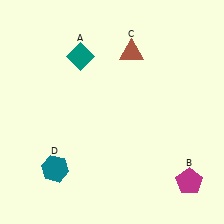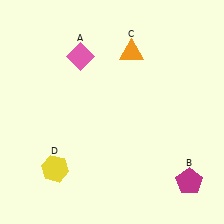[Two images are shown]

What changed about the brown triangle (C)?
In Image 1, C is brown. In Image 2, it changed to orange.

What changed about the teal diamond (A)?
In Image 1, A is teal. In Image 2, it changed to pink.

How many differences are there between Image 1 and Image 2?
There are 3 differences between the two images.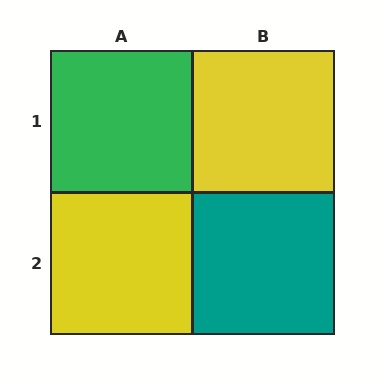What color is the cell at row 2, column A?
Yellow.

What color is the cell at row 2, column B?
Teal.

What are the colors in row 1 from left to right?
Green, yellow.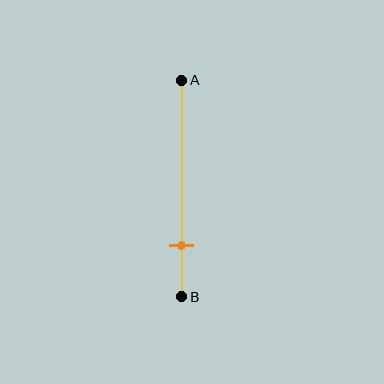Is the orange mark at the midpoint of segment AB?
No, the mark is at about 75% from A, not at the 50% midpoint.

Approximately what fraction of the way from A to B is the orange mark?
The orange mark is approximately 75% of the way from A to B.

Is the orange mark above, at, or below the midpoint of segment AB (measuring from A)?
The orange mark is below the midpoint of segment AB.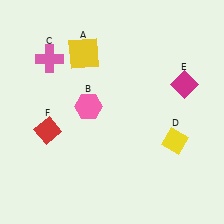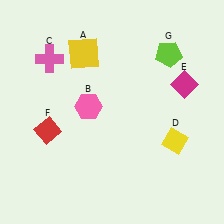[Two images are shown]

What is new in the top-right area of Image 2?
A lime pentagon (G) was added in the top-right area of Image 2.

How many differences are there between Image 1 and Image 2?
There is 1 difference between the two images.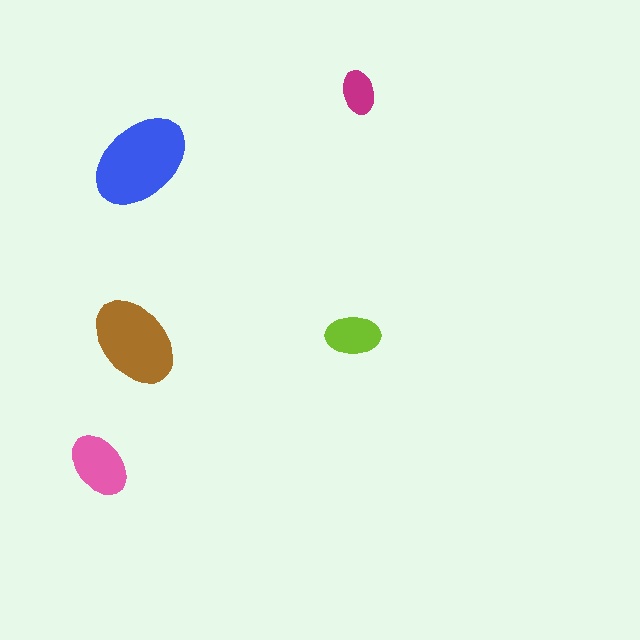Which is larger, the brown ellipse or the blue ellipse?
The blue one.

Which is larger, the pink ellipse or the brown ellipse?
The brown one.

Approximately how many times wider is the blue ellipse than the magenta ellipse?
About 2.5 times wider.